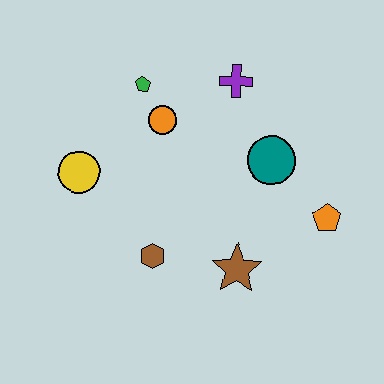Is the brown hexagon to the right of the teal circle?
No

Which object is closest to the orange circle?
The green pentagon is closest to the orange circle.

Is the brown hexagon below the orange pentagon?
Yes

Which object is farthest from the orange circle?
The orange pentagon is farthest from the orange circle.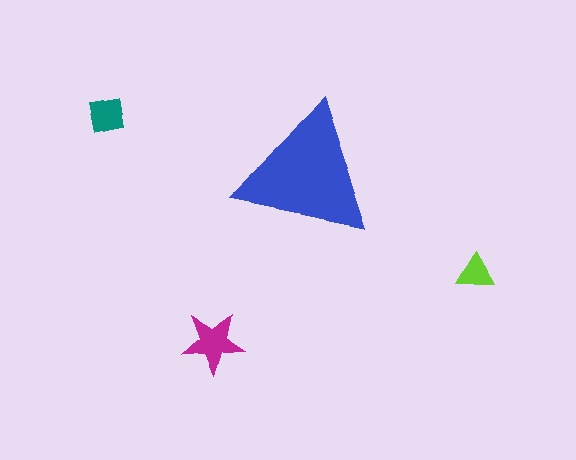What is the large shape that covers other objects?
A blue triangle.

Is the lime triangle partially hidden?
No, the lime triangle is fully visible.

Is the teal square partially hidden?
No, the teal square is fully visible.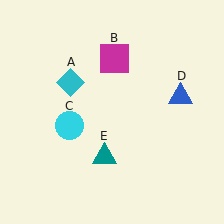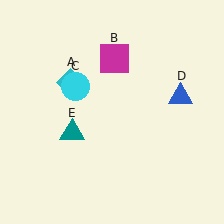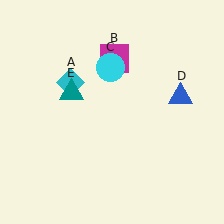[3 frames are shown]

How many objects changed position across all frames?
2 objects changed position: cyan circle (object C), teal triangle (object E).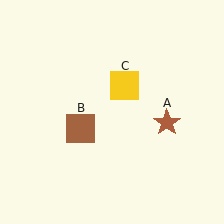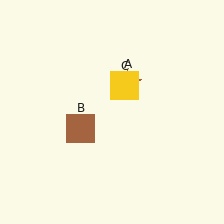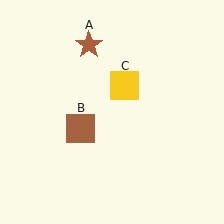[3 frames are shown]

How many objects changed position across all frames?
1 object changed position: brown star (object A).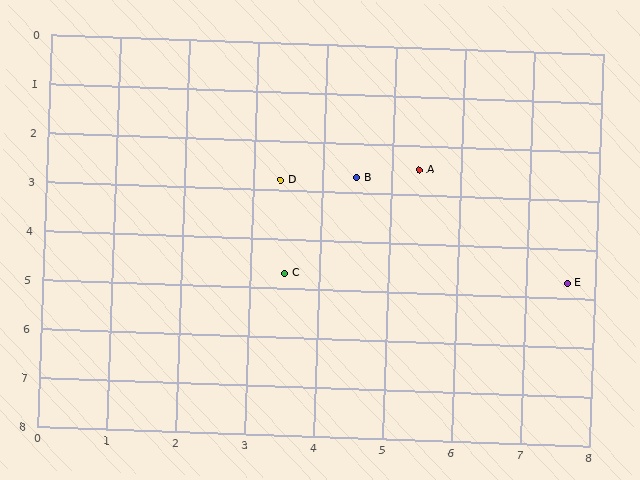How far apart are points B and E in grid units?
Points B and E are about 3.7 grid units apart.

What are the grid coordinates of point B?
Point B is at approximately (4.5, 2.7).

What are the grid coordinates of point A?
Point A is at approximately (5.4, 2.5).